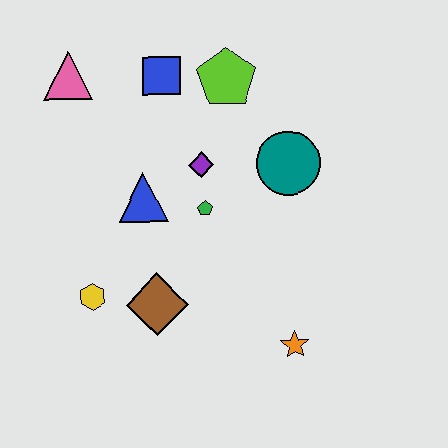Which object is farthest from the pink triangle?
The orange star is farthest from the pink triangle.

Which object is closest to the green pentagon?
The purple diamond is closest to the green pentagon.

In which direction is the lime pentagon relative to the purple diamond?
The lime pentagon is above the purple diamond.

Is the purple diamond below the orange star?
No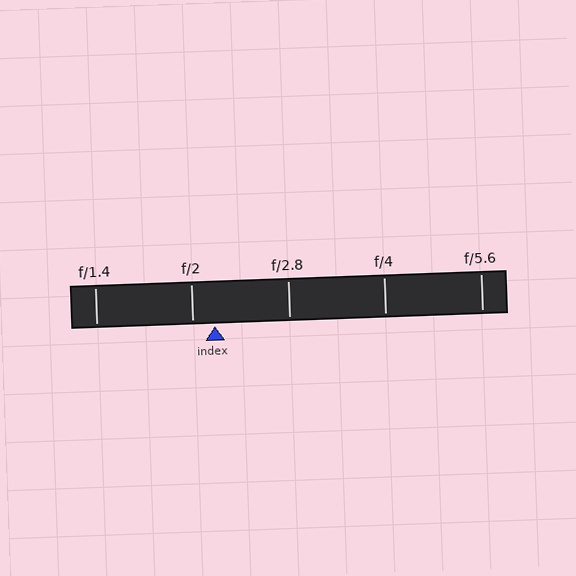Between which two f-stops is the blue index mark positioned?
The index mark is between f/2 and f/2.8.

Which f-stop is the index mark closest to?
The index mark is closest to f/2.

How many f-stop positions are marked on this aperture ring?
There are 5 f-stop positions marked.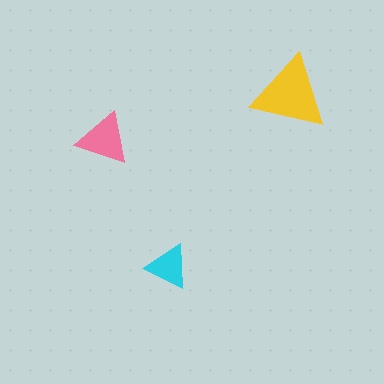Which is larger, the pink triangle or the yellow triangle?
The yellow one.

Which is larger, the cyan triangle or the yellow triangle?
The yellow one.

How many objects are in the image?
There are 3 objects in the image.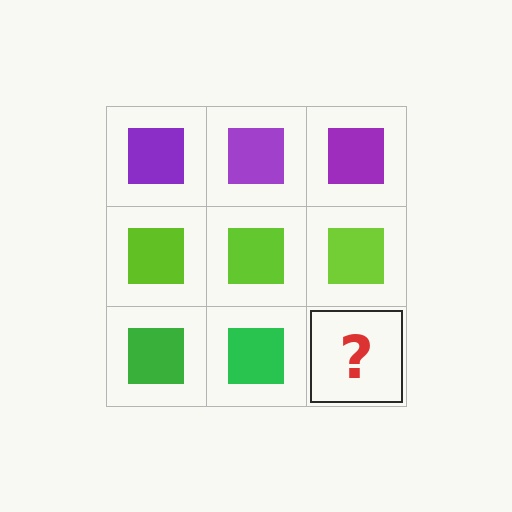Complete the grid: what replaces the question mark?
The question mark should be replaced with a green square.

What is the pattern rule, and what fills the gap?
The rule is that each row has a consistent color. The gap should be filled with a green square.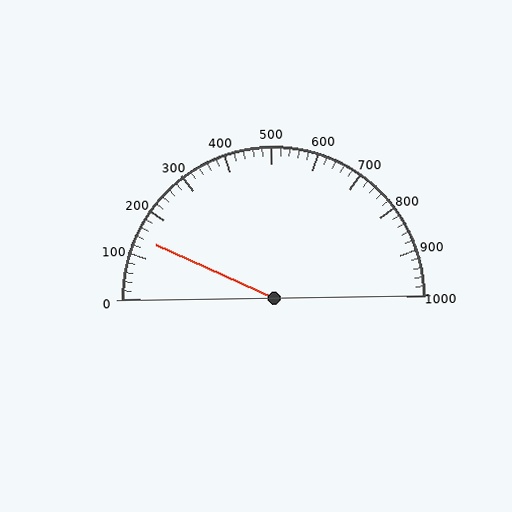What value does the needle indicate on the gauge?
The needle indicates approximately 140.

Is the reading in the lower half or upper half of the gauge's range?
The reading is in the lower half of the range (0 to 1000).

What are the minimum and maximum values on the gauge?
The gauge ranges from 0 to 1000.